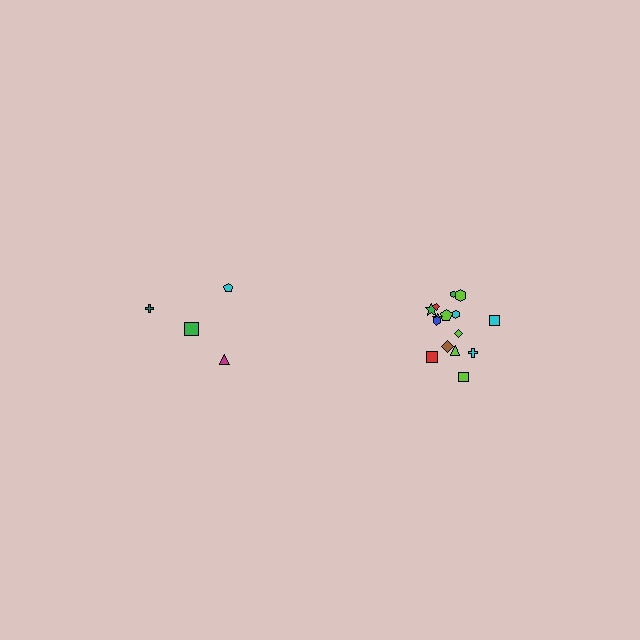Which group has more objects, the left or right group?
The right group.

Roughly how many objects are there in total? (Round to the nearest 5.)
Roughly 20 objects in total.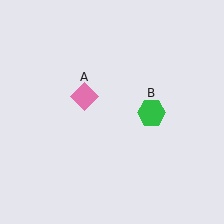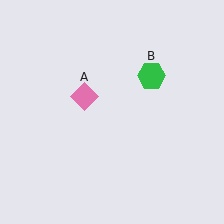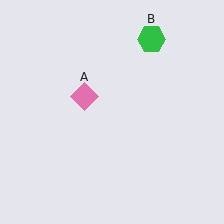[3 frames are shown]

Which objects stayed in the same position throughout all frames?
Pink diamond (object A) remained stationary.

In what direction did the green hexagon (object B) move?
The green hexagon (object B) moved up.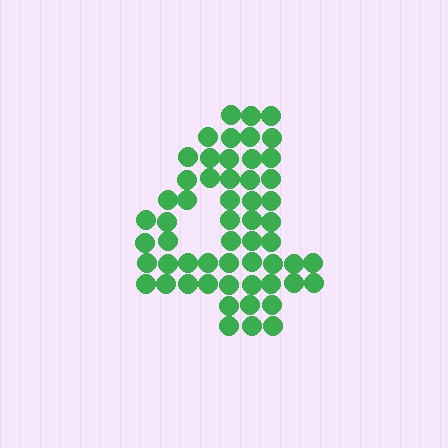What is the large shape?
The large shape is the digit 4.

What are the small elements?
The small elements are circles.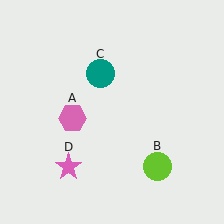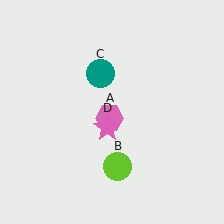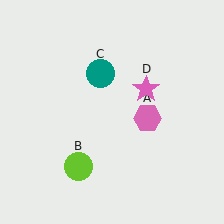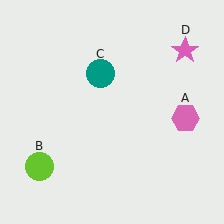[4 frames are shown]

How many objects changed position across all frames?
3 objects changed position: pink hexagon (object A), lime circle (object B), pink star (object D).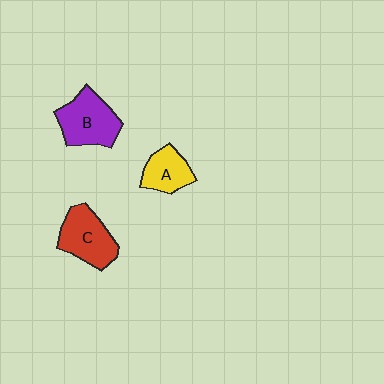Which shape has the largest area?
Shape B (purple).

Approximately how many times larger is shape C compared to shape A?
Approximately 1.4 times.